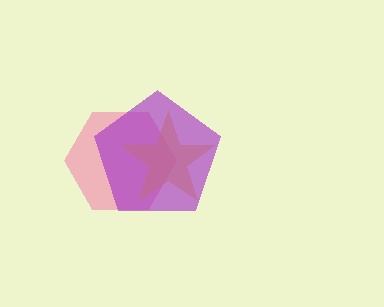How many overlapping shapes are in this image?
There are 3 overlapping shapes in the image.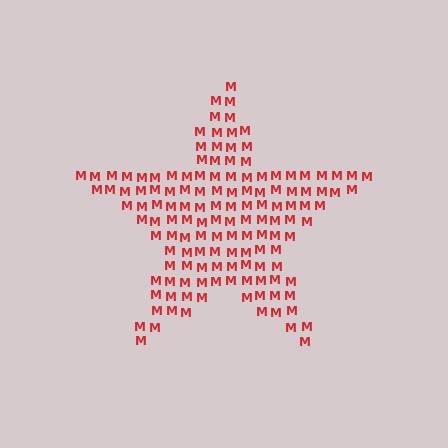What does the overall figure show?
The overall figure shows a star.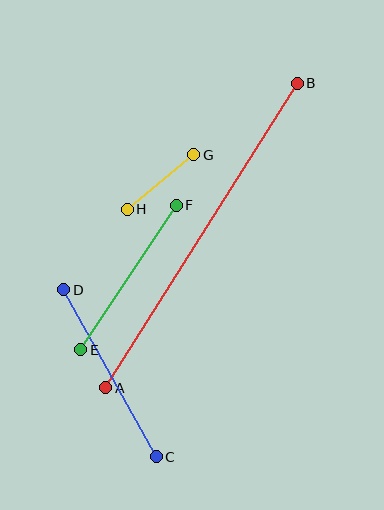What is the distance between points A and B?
The distance is approximately 360 pixels.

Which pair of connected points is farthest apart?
Points A and B are farthest apart.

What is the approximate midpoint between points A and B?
The midpoint is at approximately (201, 235) pixels.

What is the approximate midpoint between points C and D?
The midpoint is at approximately (110, 373) pixels.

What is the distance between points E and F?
The distance is approximately 173 pixels.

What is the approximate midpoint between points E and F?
The midpoint is at approximately (129, 278) pixels.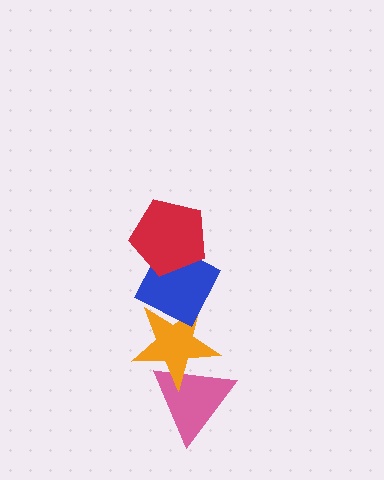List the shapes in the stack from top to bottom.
From top to bottom: the red pentagon, the blue diamond, the orange star, the pink triangle.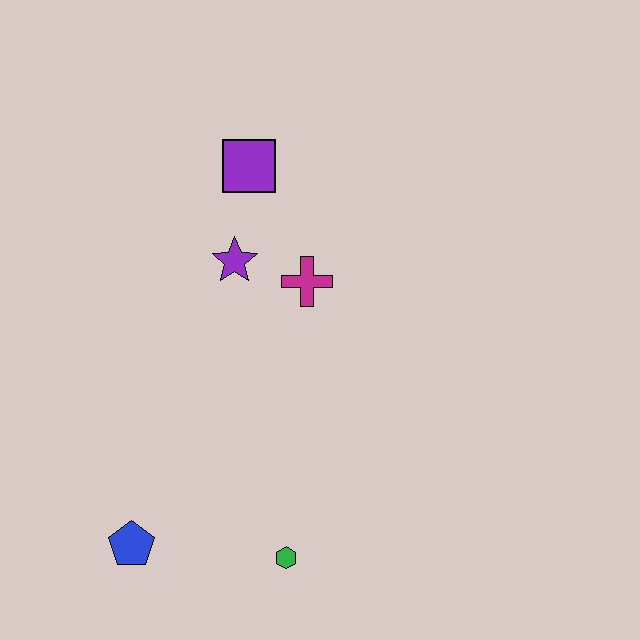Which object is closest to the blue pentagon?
The green hexagon is closest to the blue pentagon.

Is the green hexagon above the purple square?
No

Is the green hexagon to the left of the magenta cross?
Yes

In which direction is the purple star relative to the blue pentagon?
The purple star is above the blue pentagon.